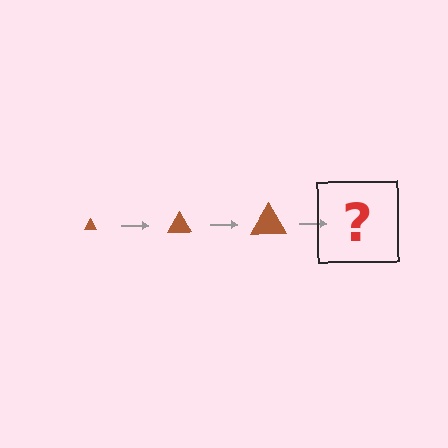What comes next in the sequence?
The next element should be a brown triangle, larger than the previous one.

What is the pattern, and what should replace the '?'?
The pattern is that the triangle gets progressively larger each step. The '?' should be a brown triangle, larger than the previous one.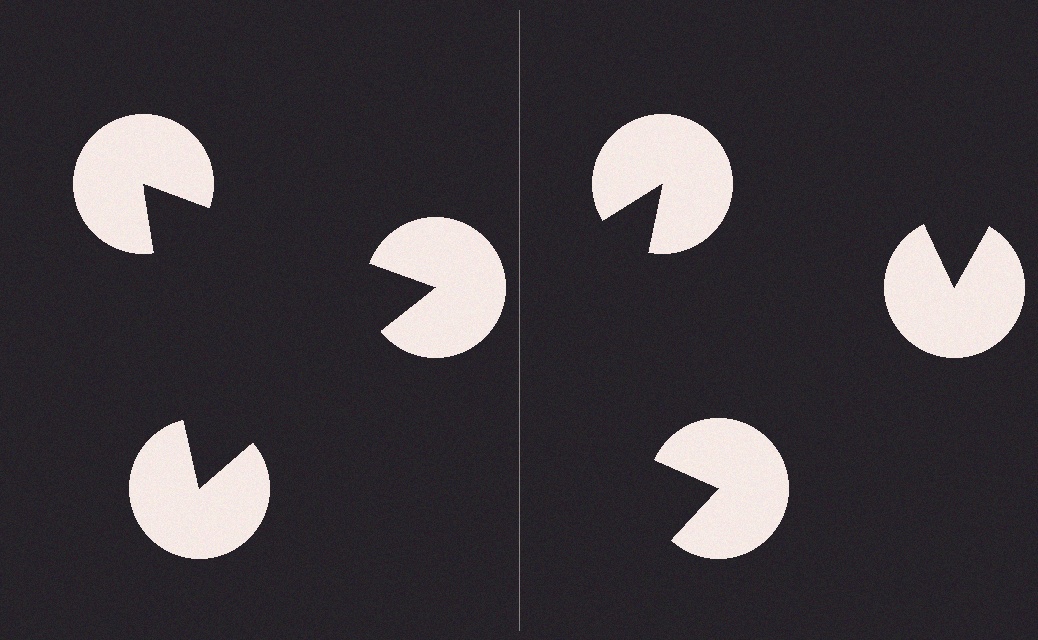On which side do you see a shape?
An illusory triangle appears on the left side. On the right side the wedge cuts are rotated, so no coherent shape forms.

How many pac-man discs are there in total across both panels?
6 — 3 on each side.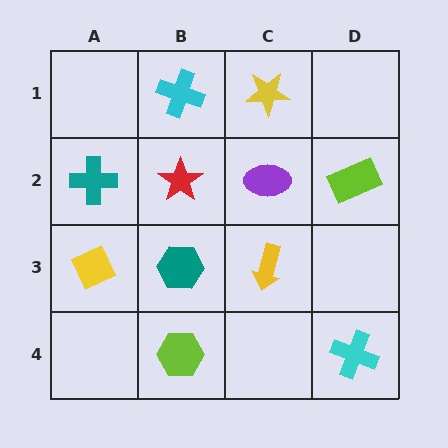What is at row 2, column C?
A purple ellipse.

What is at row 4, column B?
A lime hexagon.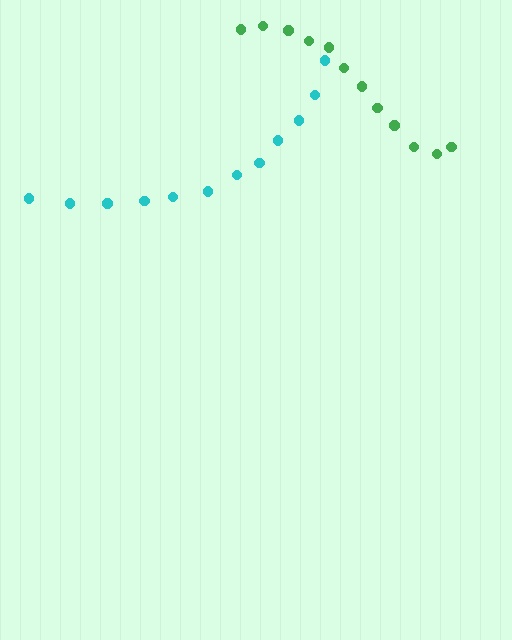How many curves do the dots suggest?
There are 2 distinct paths.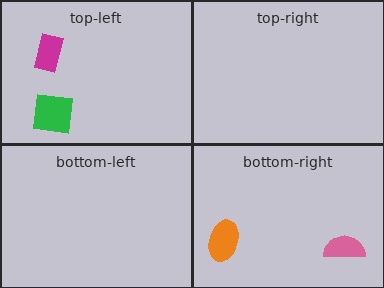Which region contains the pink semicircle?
The bottom-right region.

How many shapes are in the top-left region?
2.